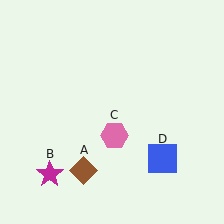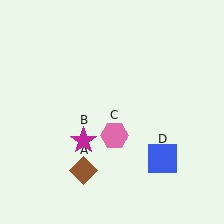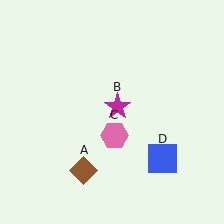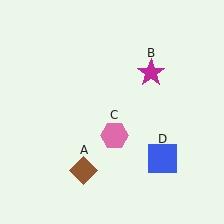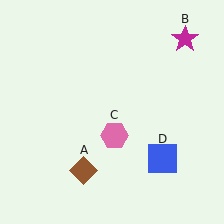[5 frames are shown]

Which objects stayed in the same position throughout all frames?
Brown diamond (object A) and pink hexagon (object C) and blue square (object D) remained stationary.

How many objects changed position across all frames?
1 object changed position: magenta star (object B).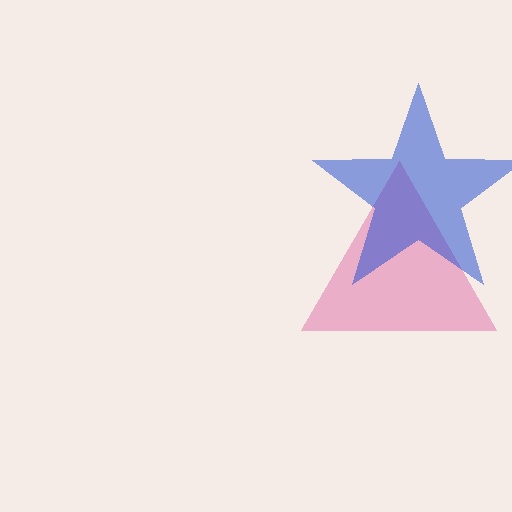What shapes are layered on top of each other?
The layered shapes are: a pink triangle, a blue star.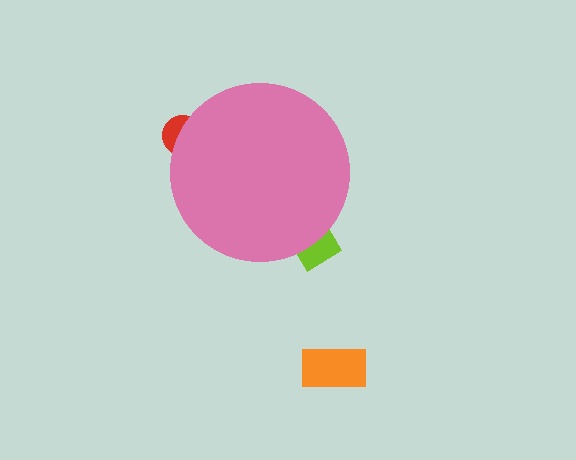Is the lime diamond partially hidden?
Yes, the lime diamond is partially hidden behind the pink circle.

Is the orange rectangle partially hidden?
No, the orange rectangle is fully visible.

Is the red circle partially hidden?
Yes, the red circle is partially hidden behind the pink circle.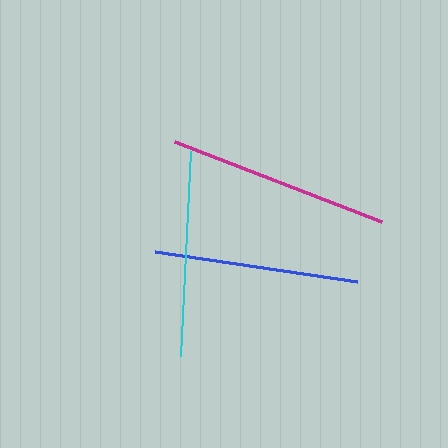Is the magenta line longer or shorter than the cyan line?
The magenta line is longer than the cyan line.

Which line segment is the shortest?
The blue line is the shortest at approximately 205 pixels.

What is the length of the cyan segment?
The cyan segment is approximately 206 pixels long.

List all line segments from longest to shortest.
From longest to shortest: magenta, cyan, blue.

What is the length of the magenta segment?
The magenta segment is approximately 221 pixels long.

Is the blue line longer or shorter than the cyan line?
The cyan line is longer than the blue line.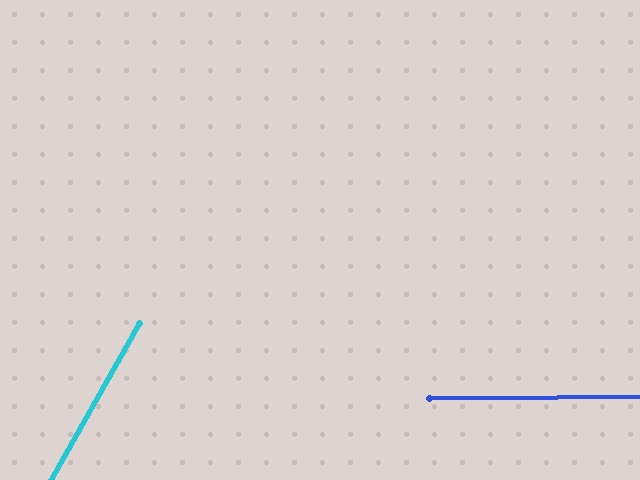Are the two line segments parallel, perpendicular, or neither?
Neither parallel nor perpendicular — they differ by about 60°.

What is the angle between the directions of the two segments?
Approximately 60 degrees.